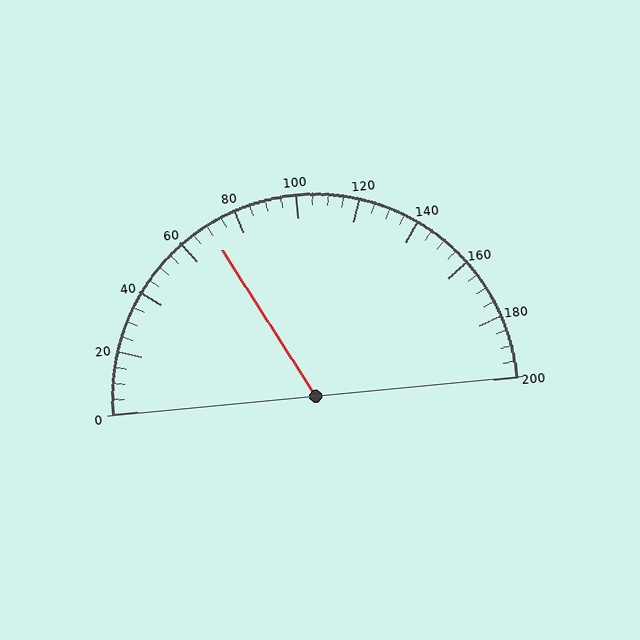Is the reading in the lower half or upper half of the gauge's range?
The reading is in the lower half of the range (0 to 200).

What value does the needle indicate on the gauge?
The needle indicates approximately 70.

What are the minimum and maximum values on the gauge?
The gauge ranges from 0 to 200.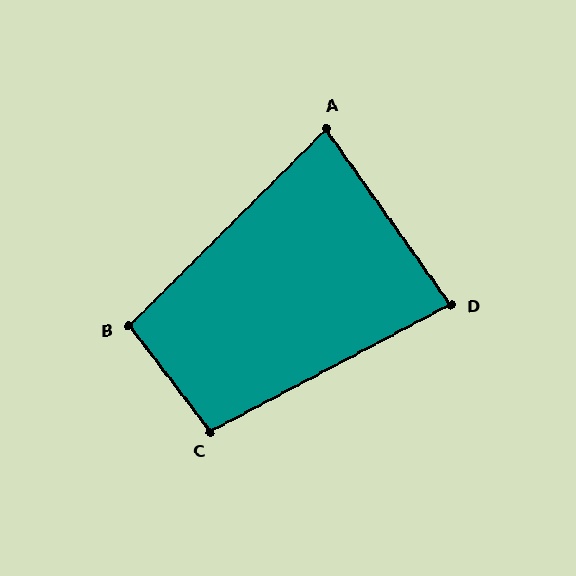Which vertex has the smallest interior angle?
A, at approximately 80 degrees.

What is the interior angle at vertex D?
Approximately 82 degrees (acute).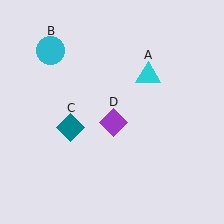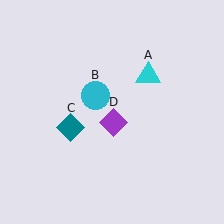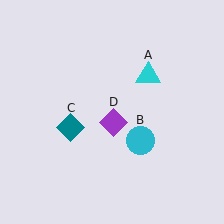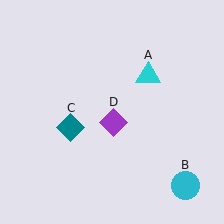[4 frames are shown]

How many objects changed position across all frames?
1 object changed position: cyan circle (object B).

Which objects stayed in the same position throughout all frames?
Cyan triangle (object A) and teal diamond (object C) and purple diamond (object D) remained stationary.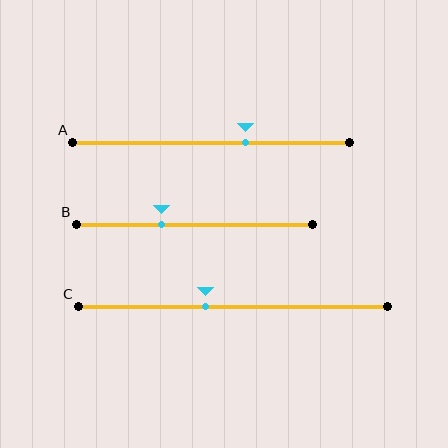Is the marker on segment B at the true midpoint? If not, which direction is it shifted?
No, the marker on segment B is shifted to the left by about 14% of the segment length.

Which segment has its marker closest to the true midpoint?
Segment C has its marker closest to the true midpoint.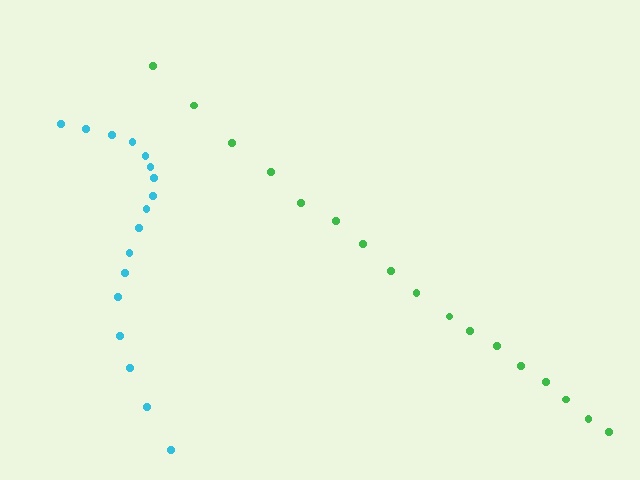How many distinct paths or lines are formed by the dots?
There are 2 distinct paths.